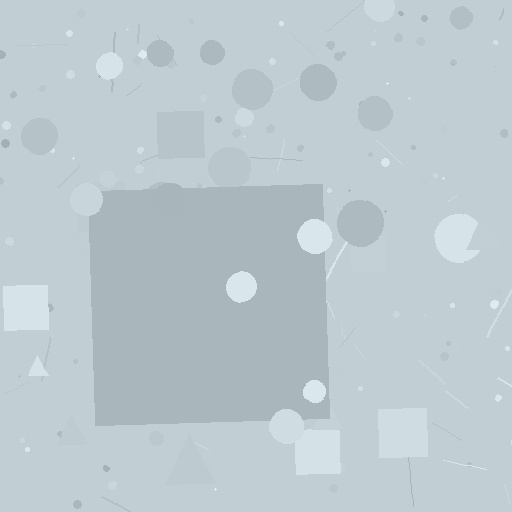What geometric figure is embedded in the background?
A square is embedded in the background.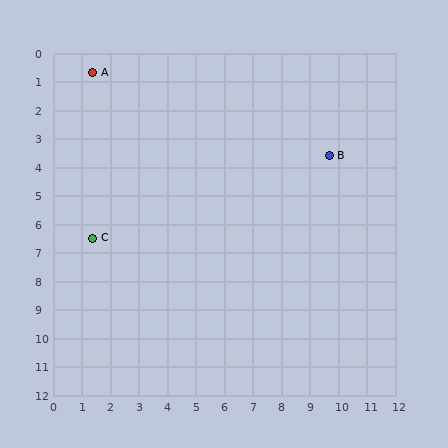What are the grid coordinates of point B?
Point B is at approximately (9.7, 3.6).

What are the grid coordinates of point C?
Point C is at approximately (1.4, 6.5).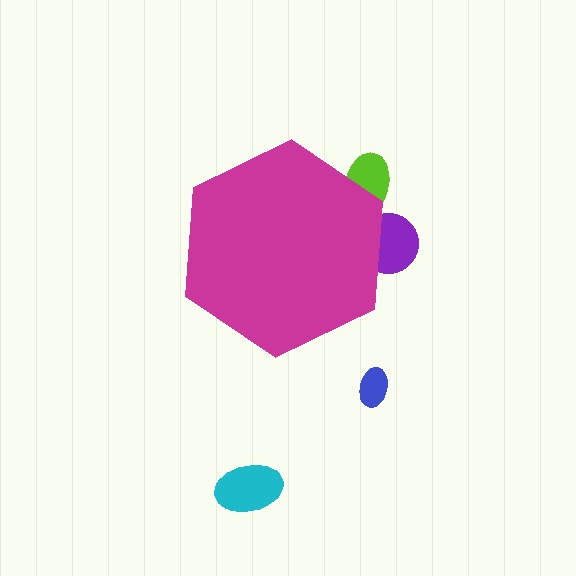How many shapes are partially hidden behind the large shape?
2 shapes are partially hidden.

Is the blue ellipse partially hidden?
No, the blue ellipse is fully visible.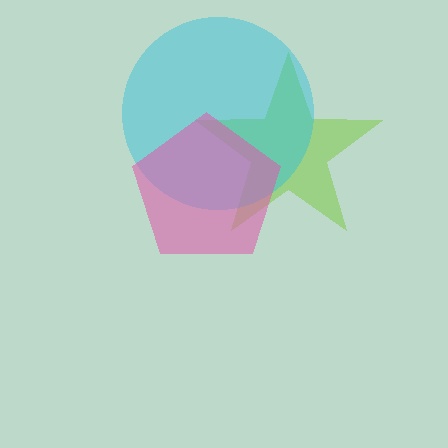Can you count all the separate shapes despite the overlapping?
Yes, there are 3 separate shapes.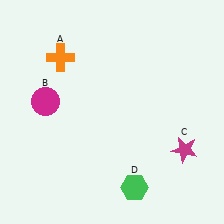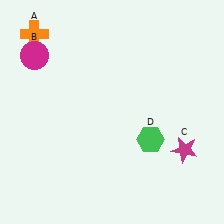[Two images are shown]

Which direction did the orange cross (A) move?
The orange cross (A) moved left.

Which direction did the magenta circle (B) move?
The magenta circle (B) moved up.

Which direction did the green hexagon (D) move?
The green hexagon (D) moved up.